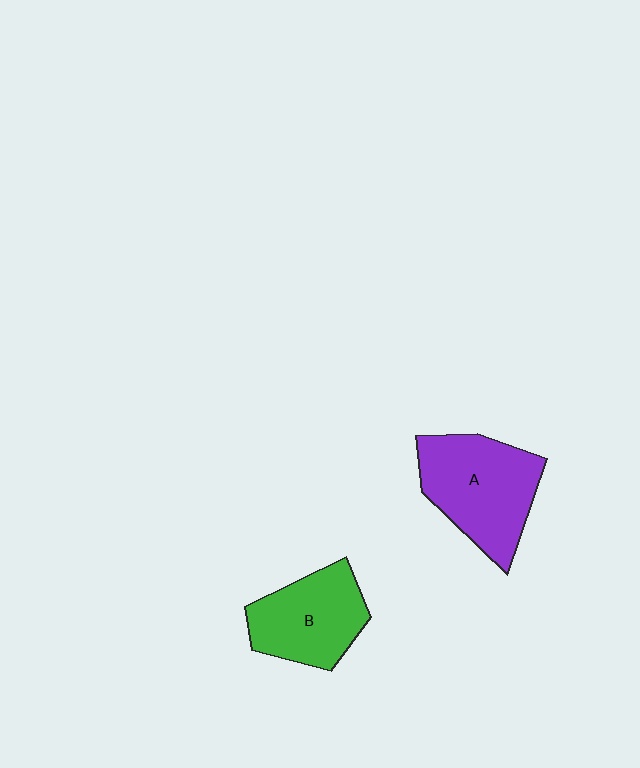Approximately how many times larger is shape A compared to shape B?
Approximately 1.2 times.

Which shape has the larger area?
Shape A (purple).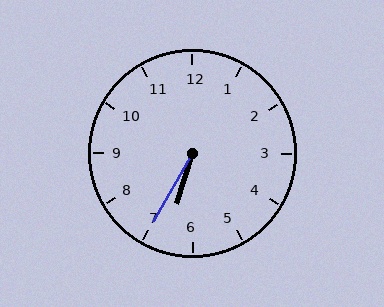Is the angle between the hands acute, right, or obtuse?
It is acute.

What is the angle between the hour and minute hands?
Approximately 12 degrees.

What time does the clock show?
6:35.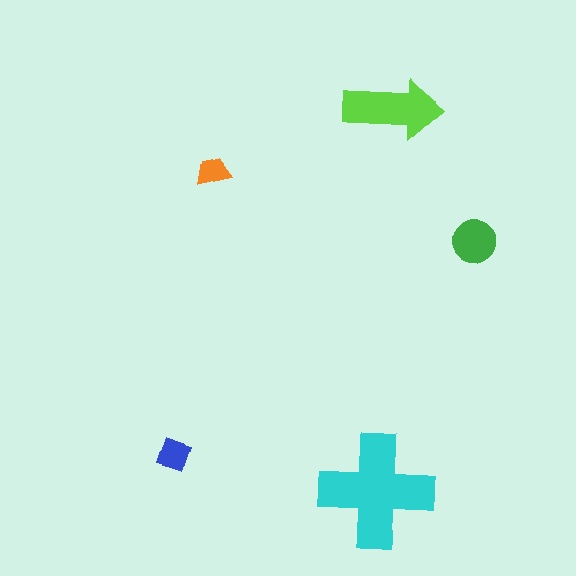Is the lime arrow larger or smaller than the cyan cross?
Smaller.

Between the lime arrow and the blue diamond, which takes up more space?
The lime arrow.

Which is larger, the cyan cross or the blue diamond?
The cyan cross.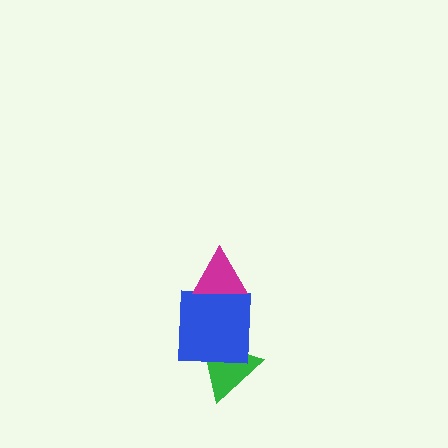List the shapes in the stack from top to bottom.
From top to bottom: the magenta triangle, the blue square, the green triangle.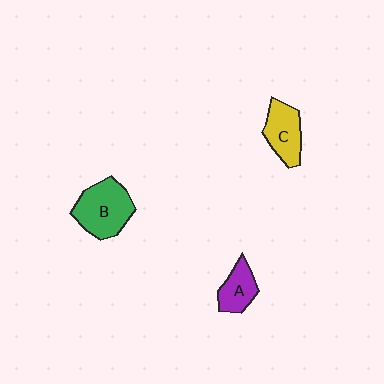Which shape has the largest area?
Shape B (green).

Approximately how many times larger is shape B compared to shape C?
Approximately 1.4 times.